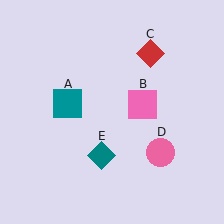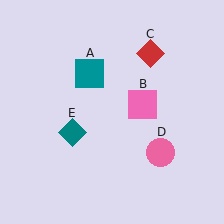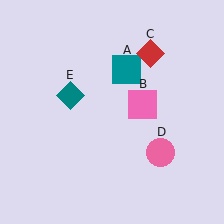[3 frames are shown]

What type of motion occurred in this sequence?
The teal square (object A), teal diamond (object E) rotated clockwise around the center of the scene.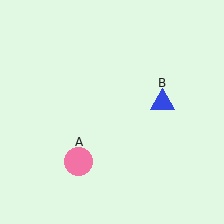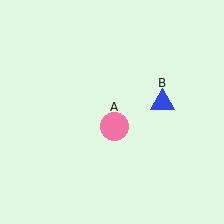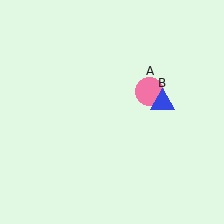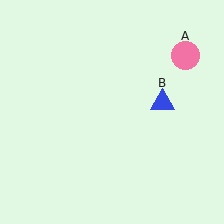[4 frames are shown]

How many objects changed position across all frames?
1 object changed position: pink circle (object A).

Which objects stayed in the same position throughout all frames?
Blue triangle (object B) remained stationary.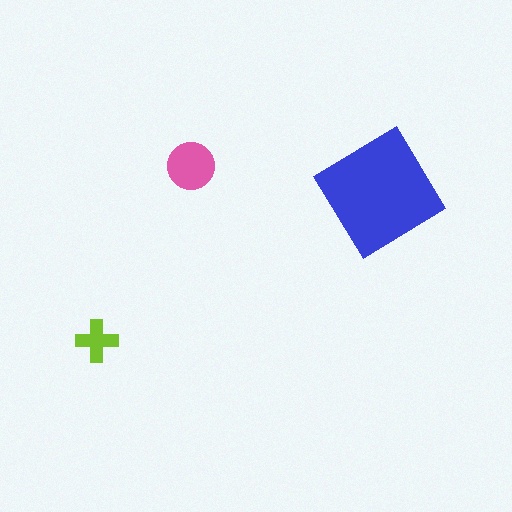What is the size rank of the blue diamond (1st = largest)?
1st.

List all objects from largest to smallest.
The blue diamond, the pink circle, the lime cross.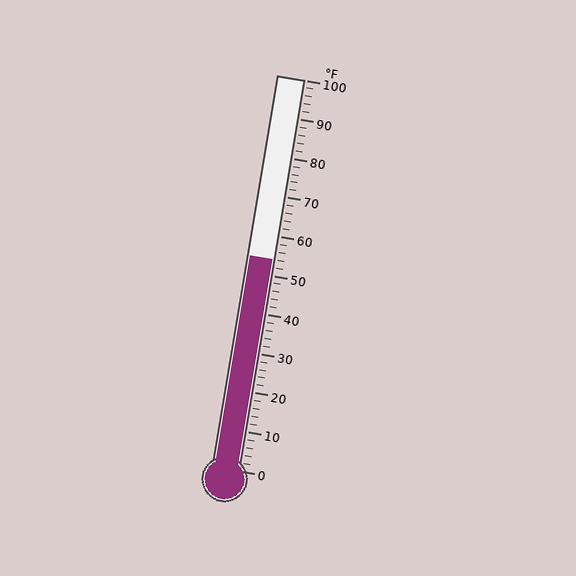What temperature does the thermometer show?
The thermometer shows approximately 54°F.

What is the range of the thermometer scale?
The thermometer scale ranges from 0°F to 100°F.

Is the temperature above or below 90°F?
The temperature is below 90°F.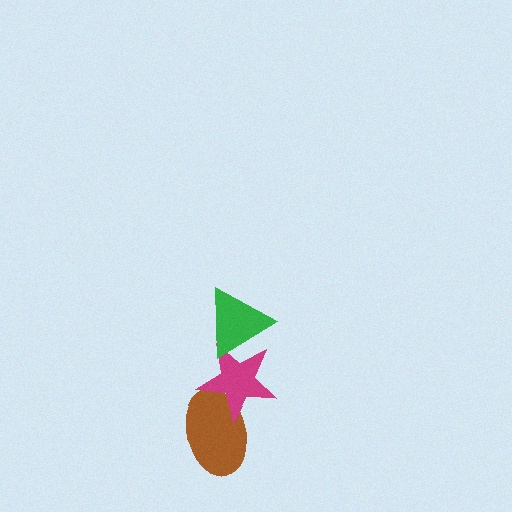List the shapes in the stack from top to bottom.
From top to bottom: the green triangle, the magenta star, the brown ellipse.